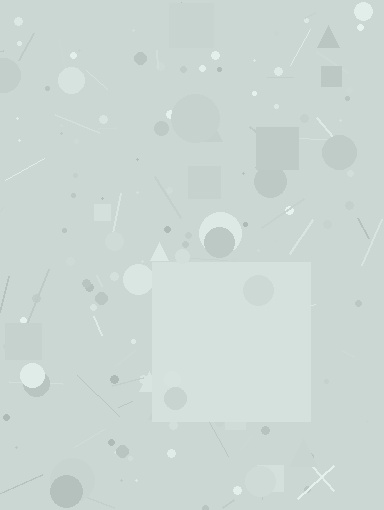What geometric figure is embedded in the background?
A square is embedded in the background.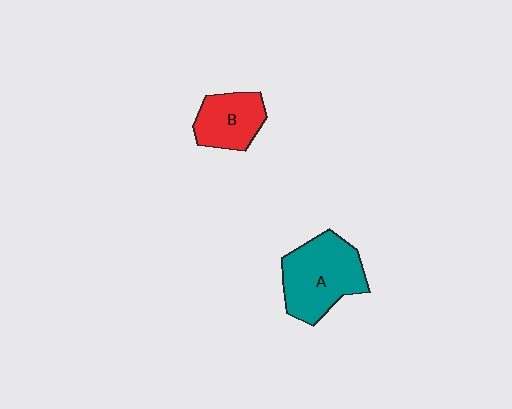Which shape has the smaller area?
Shape B (red).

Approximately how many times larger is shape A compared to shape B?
Approximately 1.6 times.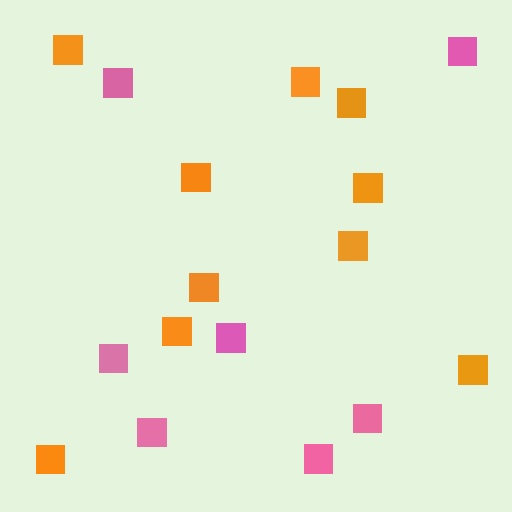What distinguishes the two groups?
There are 2 groups: one group of orange squares (10) and one group of pink squares (7).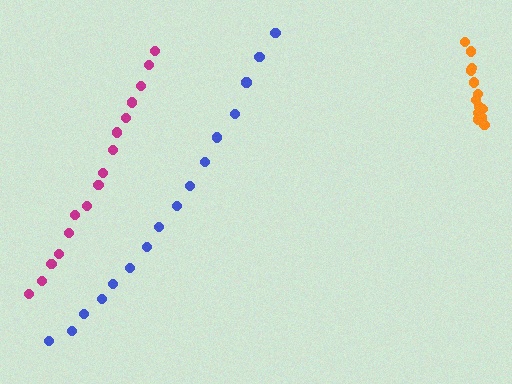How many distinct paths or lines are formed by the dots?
There are 3 distinct paths.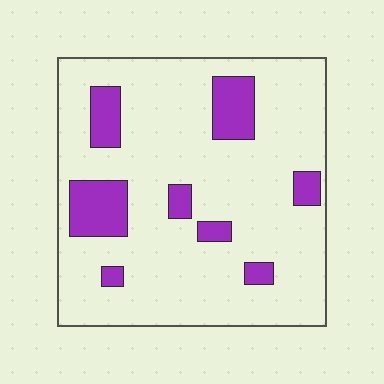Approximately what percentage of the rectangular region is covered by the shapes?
Approximately 15%.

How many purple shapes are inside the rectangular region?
8.